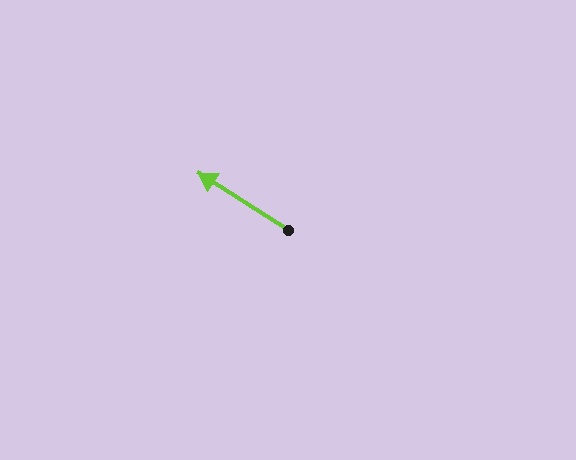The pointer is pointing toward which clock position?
Roughly 10 o'clock.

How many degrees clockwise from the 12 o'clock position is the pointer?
Approximately 302 degrees.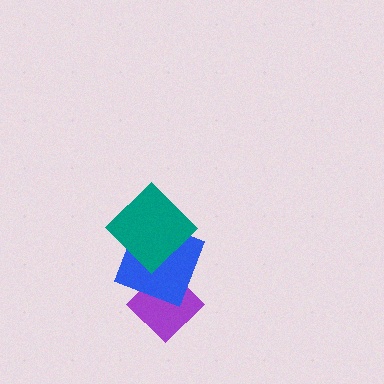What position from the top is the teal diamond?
The teal diamond is 1st from the top.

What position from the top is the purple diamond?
The purple diamond is 3rd from the top.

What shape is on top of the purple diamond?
The blue square is on top of the purple diamond.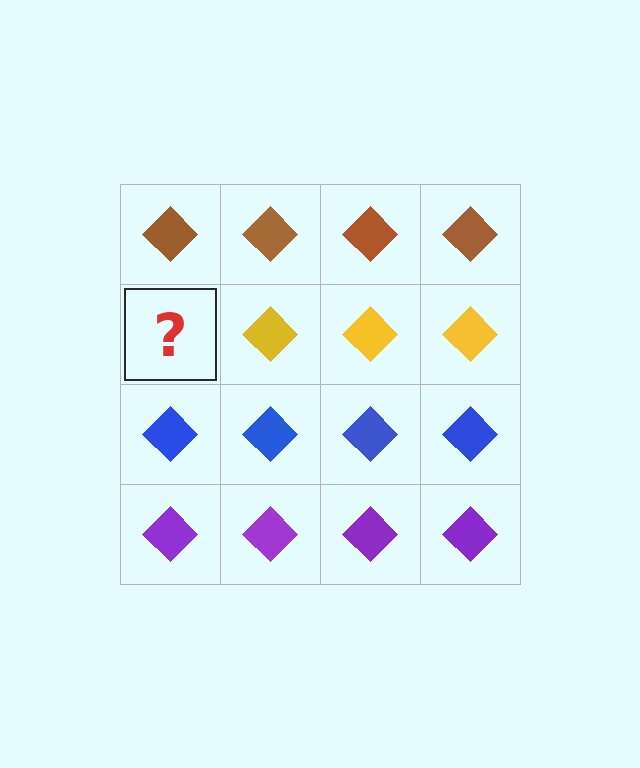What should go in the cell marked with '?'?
The missing cell should contain a yellow diamond.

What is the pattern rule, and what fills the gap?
The rule is that each row has a consistent color. The gap should be filled with a yellow diamond.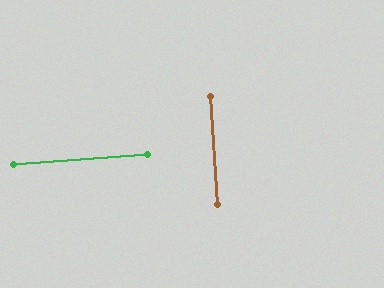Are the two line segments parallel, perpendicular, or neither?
Perpendicular — they meet at approximately 89°.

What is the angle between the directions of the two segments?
Approximately 89 degrees.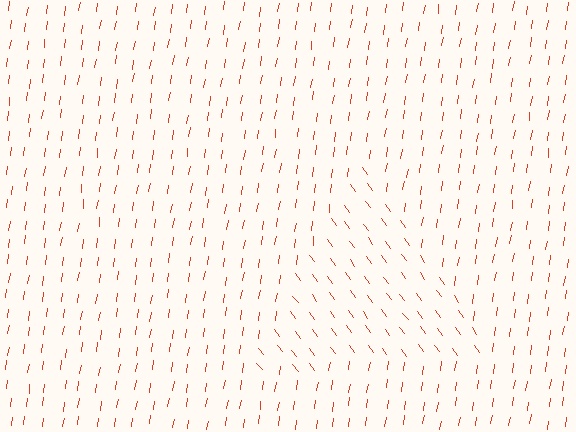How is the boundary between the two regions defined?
The boundary is defined purely by a change in line orientation (approximately 45 degrees difference). All lines are the same color and thickness.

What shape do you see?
I see a triangle.